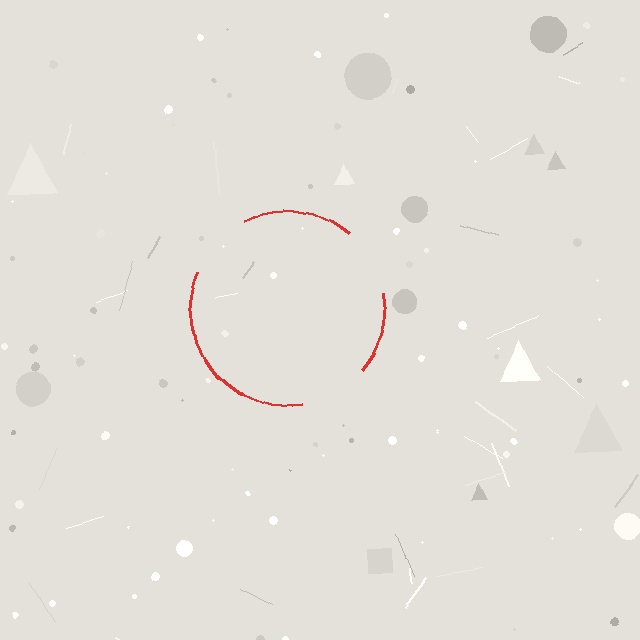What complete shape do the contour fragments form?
The contour fragments form a circle.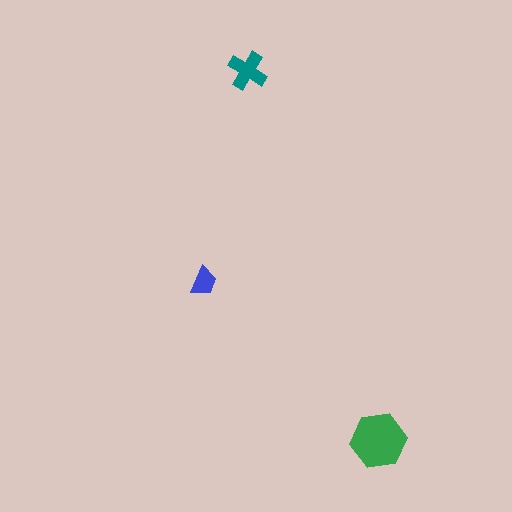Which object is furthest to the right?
The green hexagon is rightmost.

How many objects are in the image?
There are 3 objects in the image.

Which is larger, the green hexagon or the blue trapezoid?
The green hexagon.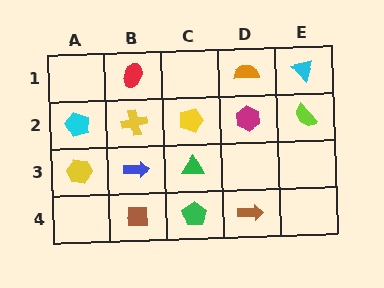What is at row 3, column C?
A green triangle.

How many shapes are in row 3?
3 shapes.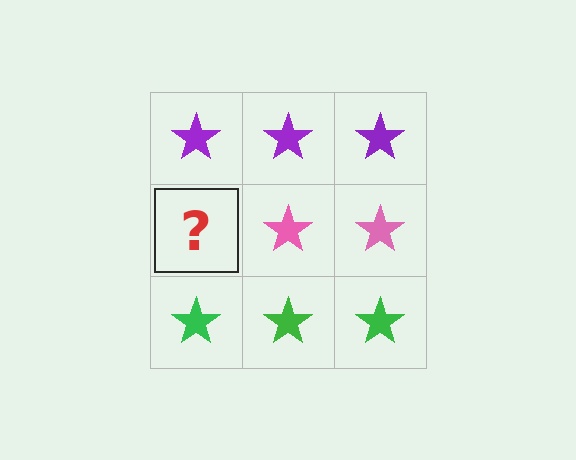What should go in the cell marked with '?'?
The missing cell should contain a pink star.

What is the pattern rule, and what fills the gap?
The rule is that each row has a consistent color. The gap should be filled with a pink star.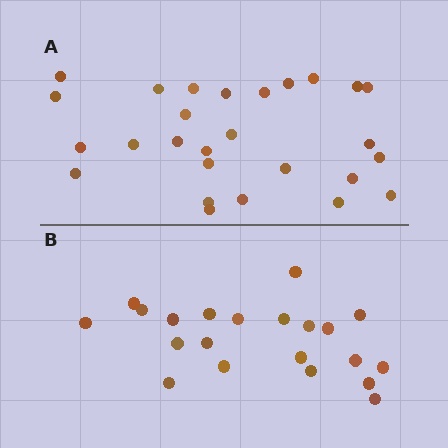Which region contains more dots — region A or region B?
Region A (the top region) has more dots.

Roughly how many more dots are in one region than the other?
Region A has about 6 more dots than region B.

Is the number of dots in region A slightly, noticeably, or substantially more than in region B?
Region A has noticeably more, but not dramatically so. The ratio is roughly 1.3 to 1.